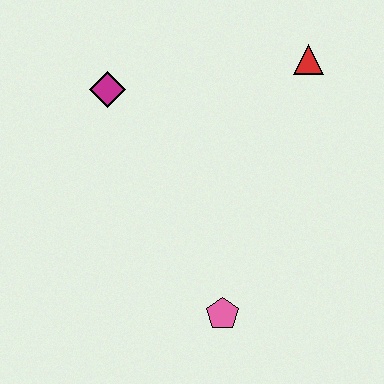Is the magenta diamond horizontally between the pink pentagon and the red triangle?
No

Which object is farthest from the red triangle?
The pink pentagon is farthest from the red triangle.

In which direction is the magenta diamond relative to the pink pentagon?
The magenta diamond is above the pink pentagon.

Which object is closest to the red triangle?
The magenta diamond is closest to the red triangle.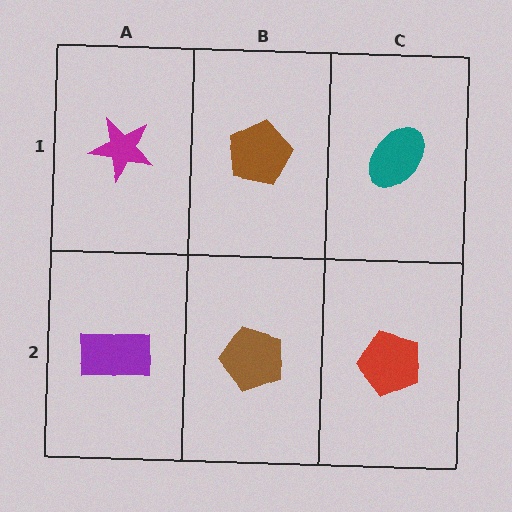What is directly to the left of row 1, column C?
A brown pentagon.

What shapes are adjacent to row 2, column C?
A teal ellipse (row 1, column C), a brown pentagon (row 2, column B).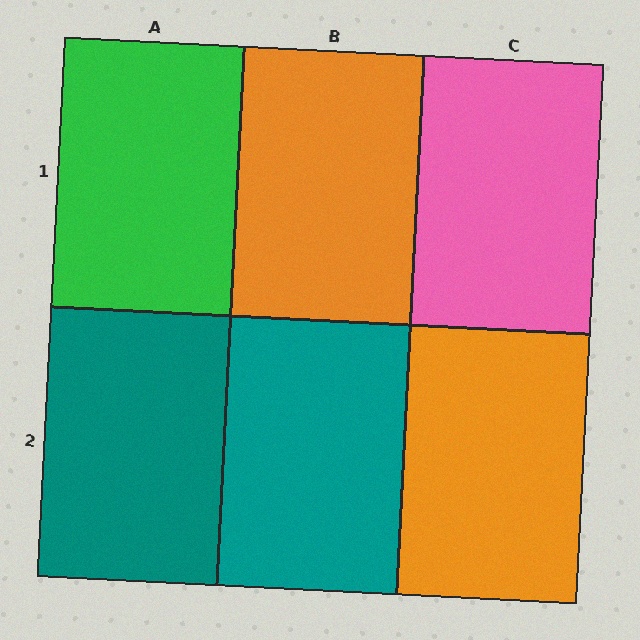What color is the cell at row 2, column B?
Teal.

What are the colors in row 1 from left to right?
Green, orange, pink.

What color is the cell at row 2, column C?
Orange.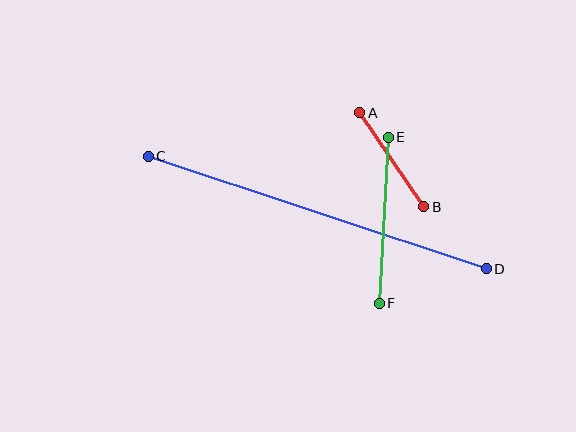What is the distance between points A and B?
The distance is approximately 114 pixels.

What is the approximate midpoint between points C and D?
The midpoint is at approximately (317, 213) pixels.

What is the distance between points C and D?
The distance is approximately 356 pixels.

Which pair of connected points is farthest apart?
Points C and D are farthest apart.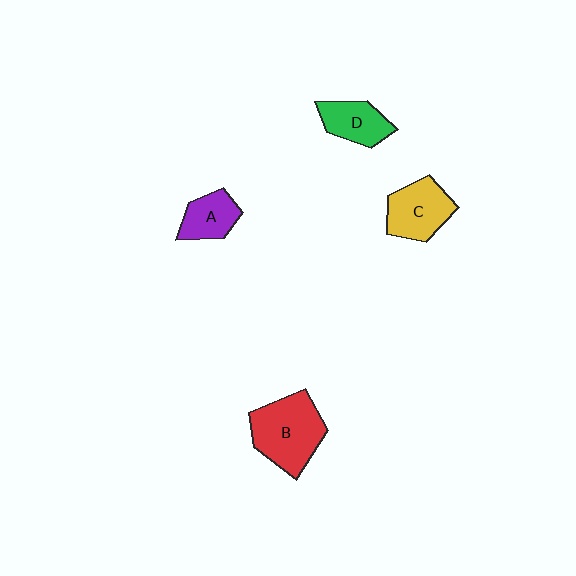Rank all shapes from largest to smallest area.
From largest to smallest: B (red), C (yellow), D (green), A (purple).